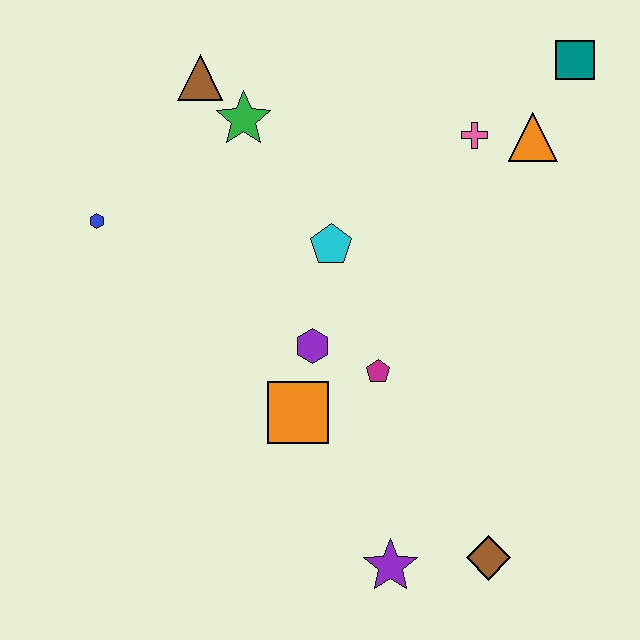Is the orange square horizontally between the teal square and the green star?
Yes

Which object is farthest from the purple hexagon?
The teal square is farthest from the purple hexagon.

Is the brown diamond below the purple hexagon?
Yes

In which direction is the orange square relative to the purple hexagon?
The orange square is below the purple hexagon.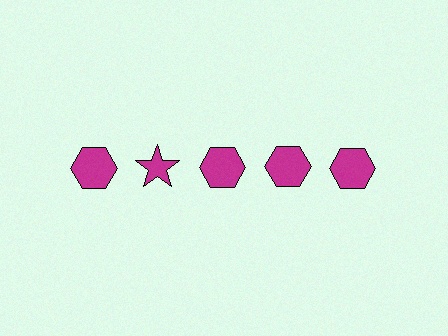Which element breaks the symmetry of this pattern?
The magenta star in the top row, second from left column breaks the symmetry. All other shapes are magenta hexagons.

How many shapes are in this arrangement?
There are 5 shapes arranged in a grid pattern.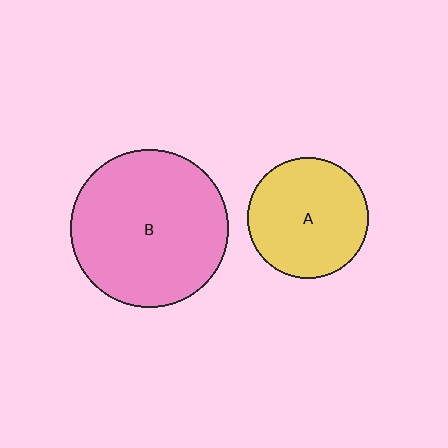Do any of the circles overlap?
No, none of the circles overlap.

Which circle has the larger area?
Circle B (pink).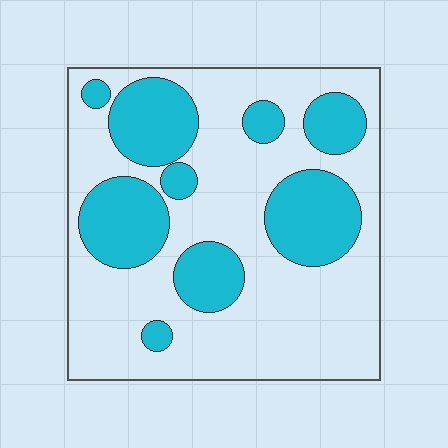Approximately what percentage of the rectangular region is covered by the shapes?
Approximately 30%.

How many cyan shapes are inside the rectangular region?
9.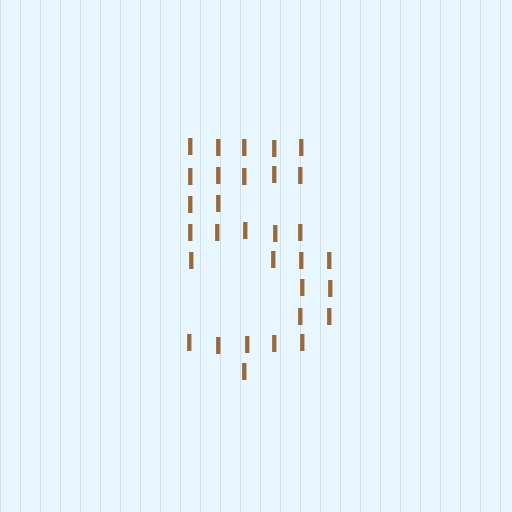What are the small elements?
The small elements are letter I's.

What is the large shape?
The large shape is the digit 5.